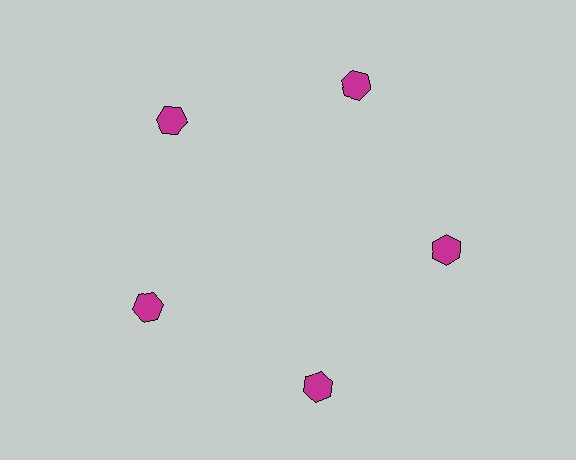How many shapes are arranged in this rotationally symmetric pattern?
There are 5 shapes, arranged in 5 groups of 1.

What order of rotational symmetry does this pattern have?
This pattern has 5-fold rotational symmetry.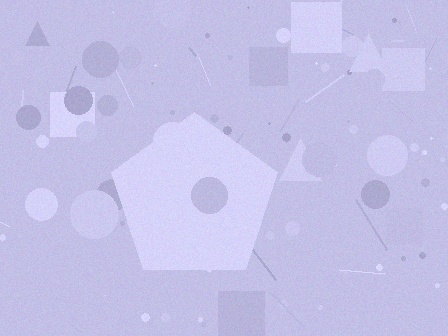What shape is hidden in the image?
A pentagon is hidden in the image.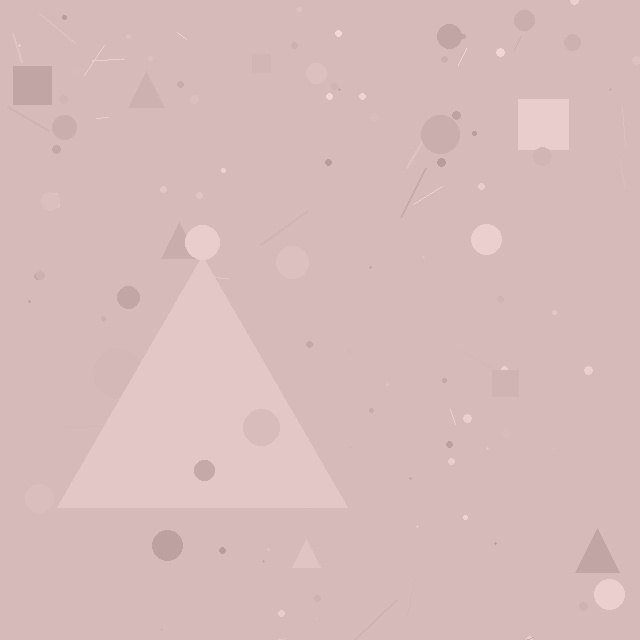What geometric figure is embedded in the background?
A triangle is embedded in the background.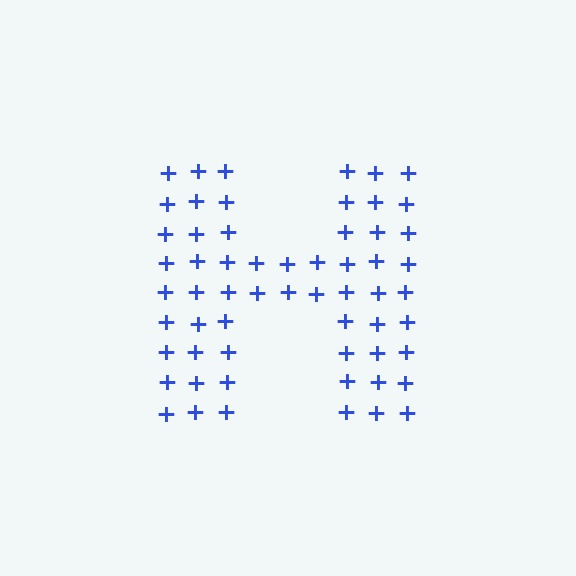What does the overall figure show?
The overall figure shows the letter H.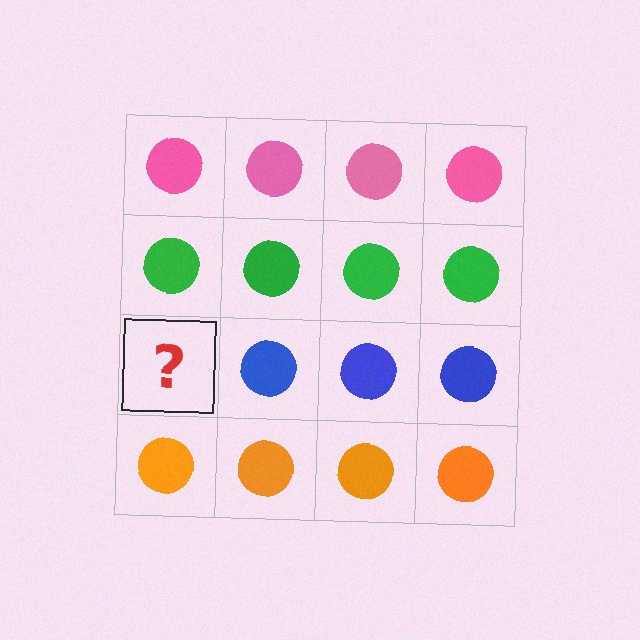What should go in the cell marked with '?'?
The missing cell should contain a blue circle.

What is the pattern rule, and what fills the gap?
The rule is that each row has a consistent color. The gap should be filled with a blue circle.